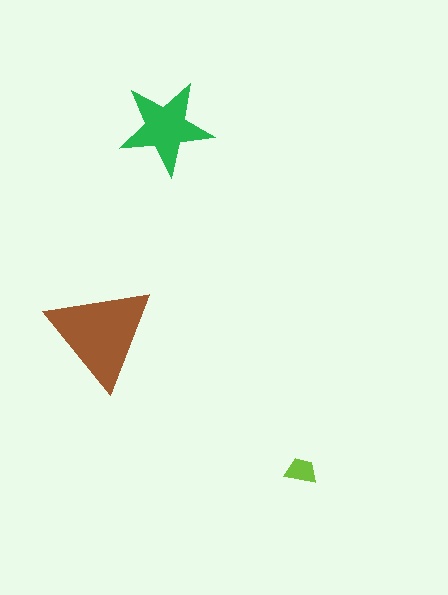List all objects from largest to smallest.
The brown triangle, the green star, the lime trapezoid.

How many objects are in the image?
There are 3 objects in the image.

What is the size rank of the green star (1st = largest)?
2nd.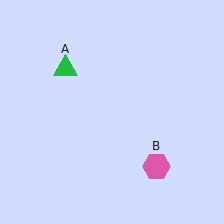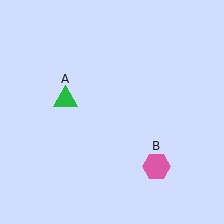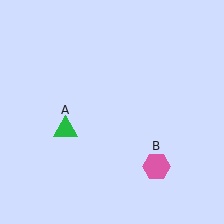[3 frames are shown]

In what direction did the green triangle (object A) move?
The green triangle (object A) moved down.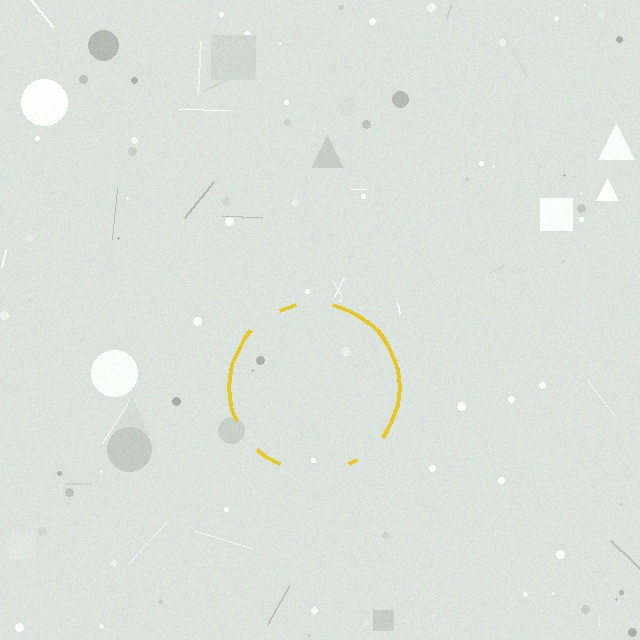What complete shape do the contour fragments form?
The contour fragments form a circle.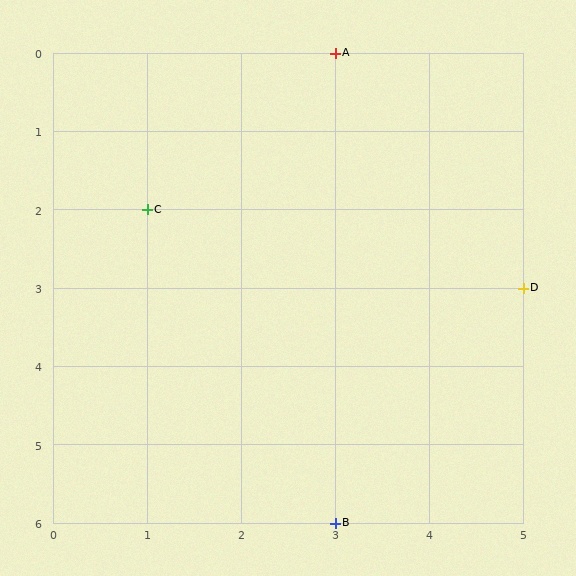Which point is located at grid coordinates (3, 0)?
Point A is at (3, 0).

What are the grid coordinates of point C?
Point C is at grid coordinates (1, 2).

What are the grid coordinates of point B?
Point B is at grid coordinates (3, 6).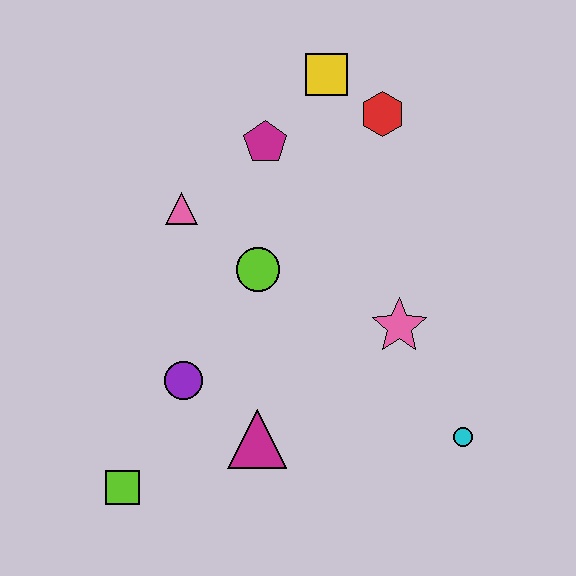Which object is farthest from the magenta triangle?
The yellow square is farthest from the magenta triangle.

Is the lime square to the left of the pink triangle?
Yes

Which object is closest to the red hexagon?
The yellow square is closest to the red hexagon.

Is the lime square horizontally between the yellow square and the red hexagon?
No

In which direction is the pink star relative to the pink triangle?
The pink star is to the right of the pink triangle.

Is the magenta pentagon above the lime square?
Yes